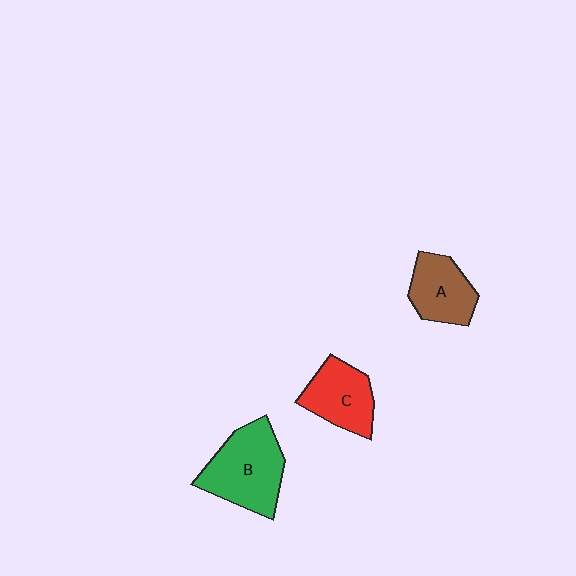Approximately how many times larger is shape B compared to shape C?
Approximately 1.4 times.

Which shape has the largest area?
Shape B (green).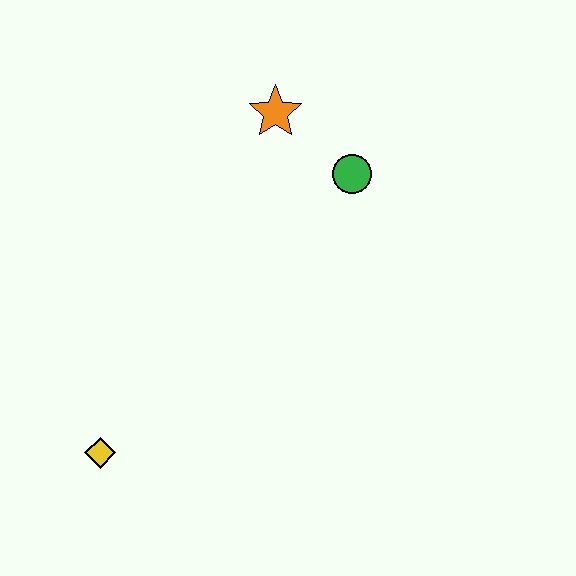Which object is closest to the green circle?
The orange star is closest to the green circle.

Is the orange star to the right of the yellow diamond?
Yes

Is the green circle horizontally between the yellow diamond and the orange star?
No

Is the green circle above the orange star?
No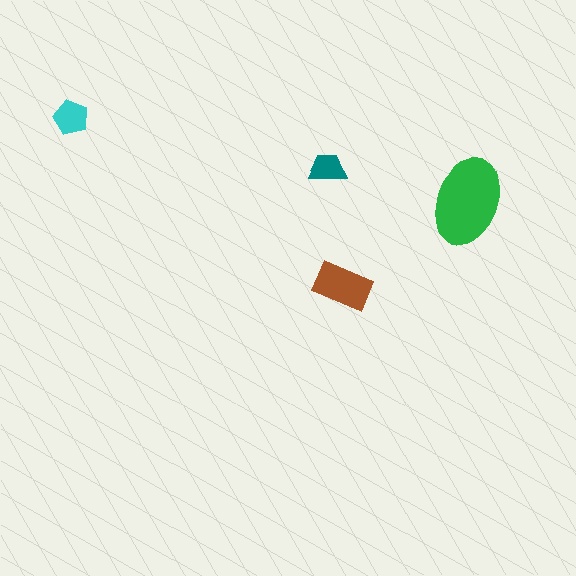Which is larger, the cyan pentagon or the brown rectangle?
The brown rectangle.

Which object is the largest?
The green ellipse.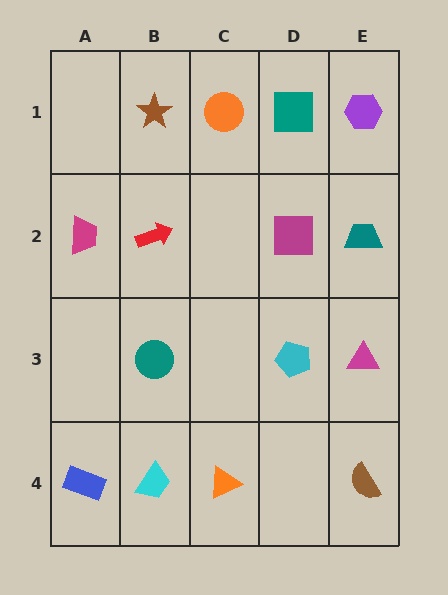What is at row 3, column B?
A teal circle.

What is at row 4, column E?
A brown semicircle.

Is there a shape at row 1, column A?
No, that cell is empty.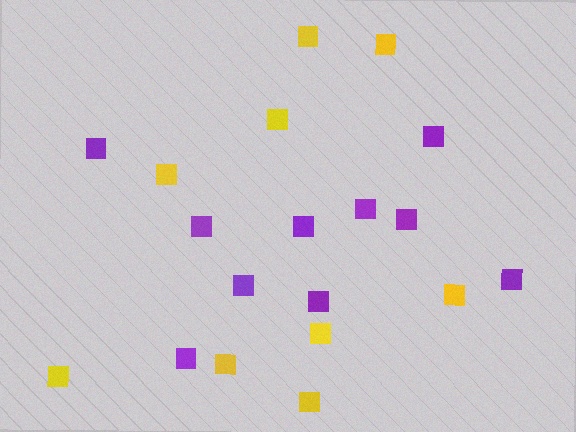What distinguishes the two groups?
There are 2 groups: one group of yellow squares (9) and one group of purple squares (10).